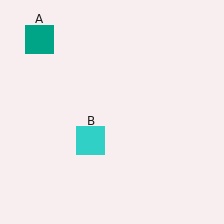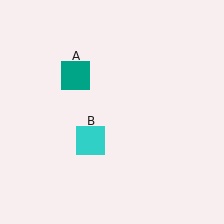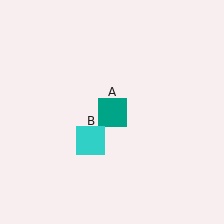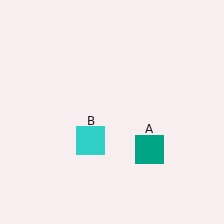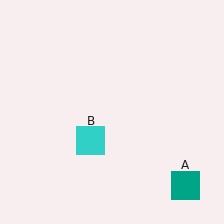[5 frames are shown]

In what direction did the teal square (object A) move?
The teal square (object A) moved down and to the right.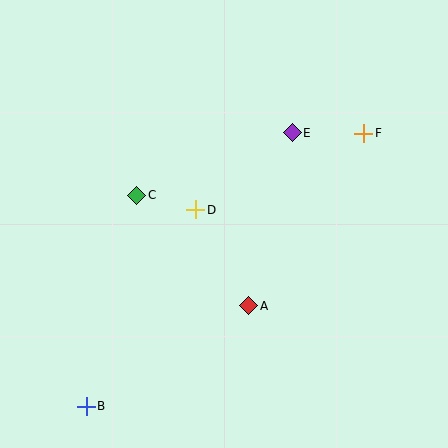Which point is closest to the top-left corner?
Point C is closest to the top-left corner.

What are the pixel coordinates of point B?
Point B is at (86, 406).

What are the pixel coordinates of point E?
Point E is at (292, 133).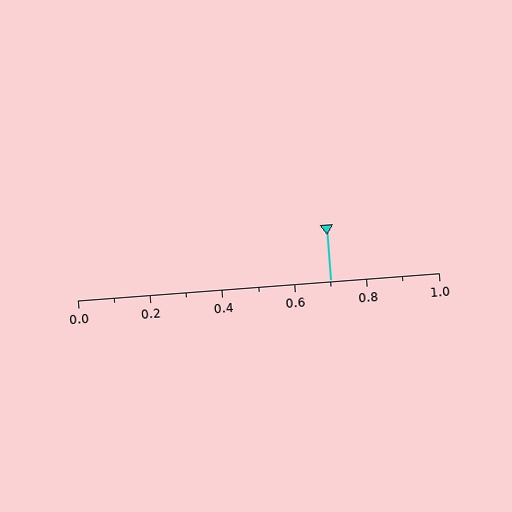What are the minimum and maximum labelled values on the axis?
The axis runs from 0.0 to 1.0.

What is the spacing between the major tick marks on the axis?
The major ticks are spaced 0.2 apart.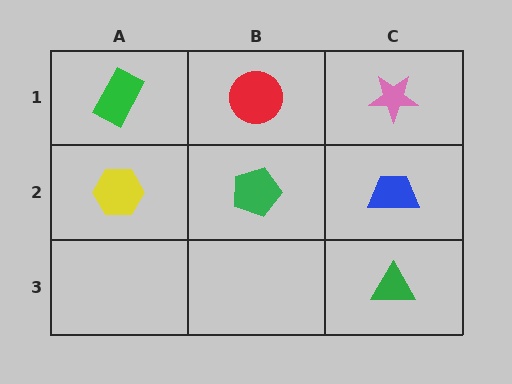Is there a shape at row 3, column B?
No, that cell is empty.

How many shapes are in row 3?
1 shape.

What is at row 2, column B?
A green pentagon.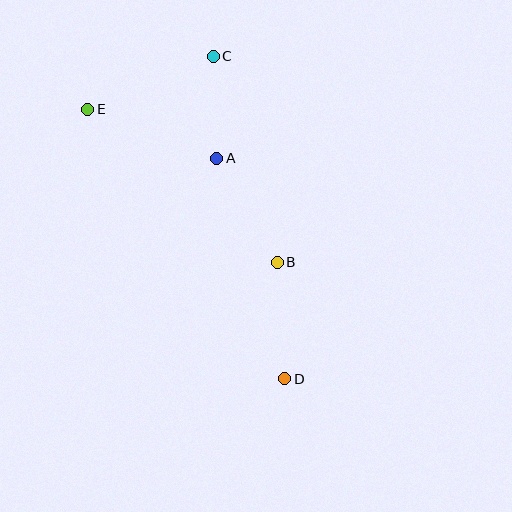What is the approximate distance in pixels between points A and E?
The distance between A and E is approximately 138 pixels.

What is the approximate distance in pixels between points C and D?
The distance between C and D is approximately 331 pixels.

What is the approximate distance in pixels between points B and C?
The distance between B and C is approximately 216 pixels.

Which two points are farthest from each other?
Points D and E are farthest from each other.